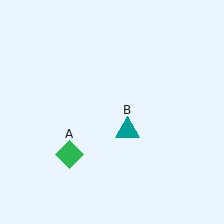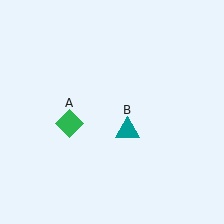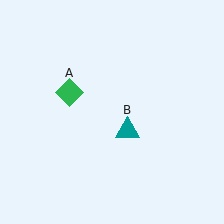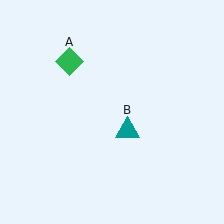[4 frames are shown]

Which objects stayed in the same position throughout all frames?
Teal triangle (object B) remained stationary.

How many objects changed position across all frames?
1 object changed position: green diamond (object A).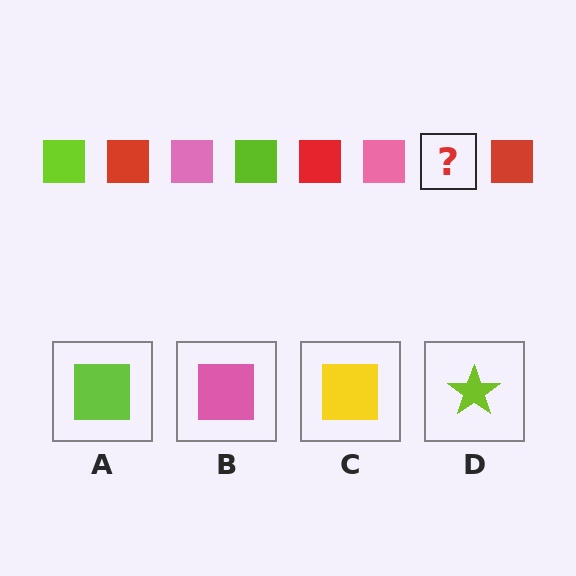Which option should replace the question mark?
Option A.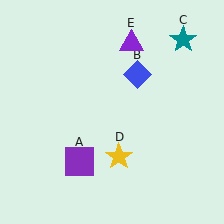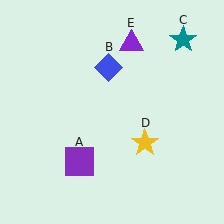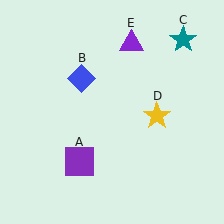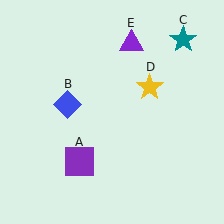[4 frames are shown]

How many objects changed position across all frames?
2 objects changed position: blue diamond (object B), yellow star (object D).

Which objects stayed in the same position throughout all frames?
Purple square (object A) and teal star (object C) and purple triangle (object E) remained stationary.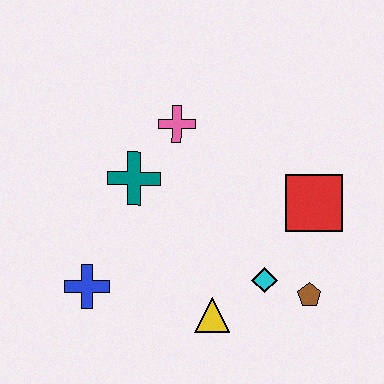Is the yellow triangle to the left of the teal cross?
No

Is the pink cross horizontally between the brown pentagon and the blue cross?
Yes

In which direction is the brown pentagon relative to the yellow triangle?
The brown pentagon is to the right of the yellow triangle.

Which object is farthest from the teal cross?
The brown pentagon is farthest from the teal cross.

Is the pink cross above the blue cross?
Yes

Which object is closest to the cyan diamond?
The brown pentagon is closest to the cyan diamond.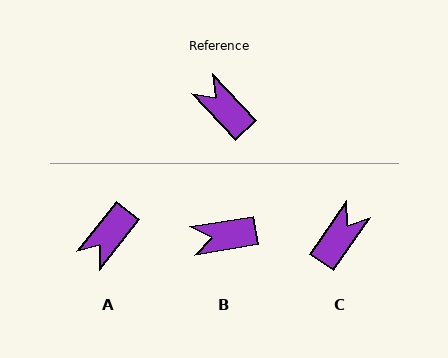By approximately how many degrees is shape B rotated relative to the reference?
Approximately 56 degrees counter-clockwise.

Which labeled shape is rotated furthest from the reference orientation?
A, about 98 degrees away.